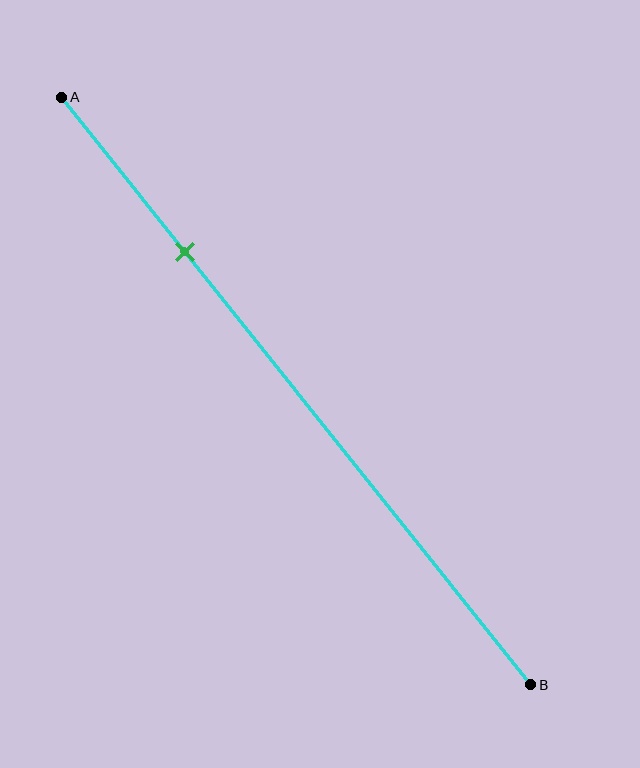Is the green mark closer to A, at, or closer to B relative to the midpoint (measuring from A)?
The green mark is closer to point A than the midpoint of segment AB.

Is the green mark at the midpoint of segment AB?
No, the mark is at about 25% from A, not at the 50% midpoint.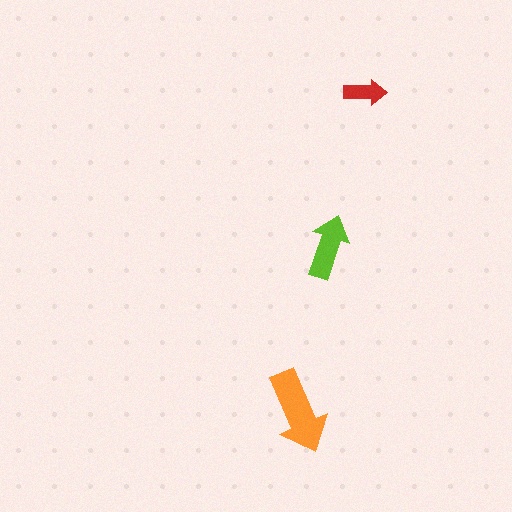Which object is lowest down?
The orange arrow is bottommost.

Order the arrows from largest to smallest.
the orange one, the lime one, the red one.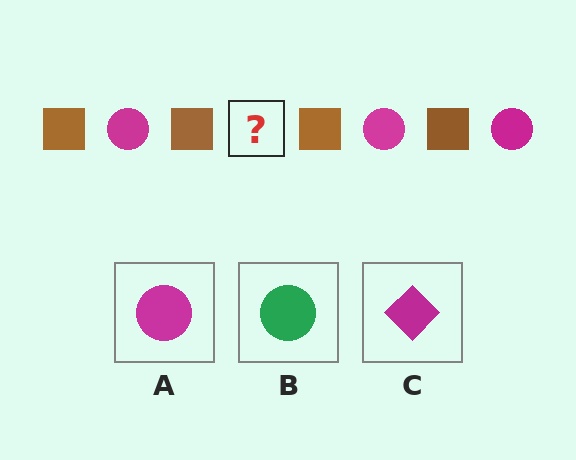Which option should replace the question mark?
Option A.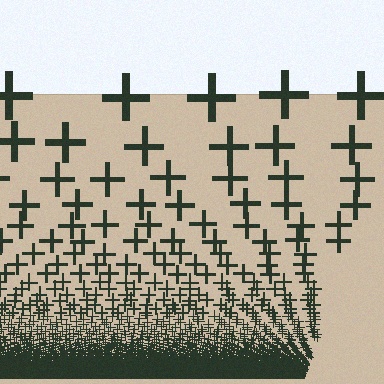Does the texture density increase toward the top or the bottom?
Density increases toward the bottom.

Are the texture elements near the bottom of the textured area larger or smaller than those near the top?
Smaller. The gradient is inverted — elements near the bottom are smaller and denser.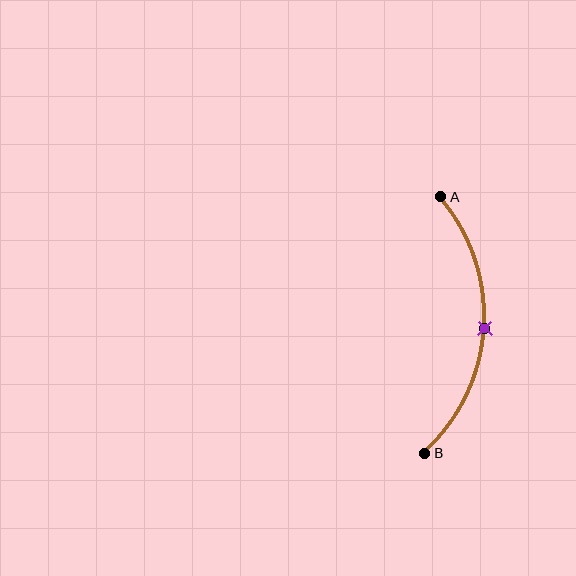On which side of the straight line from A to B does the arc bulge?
The arc bulges to the right of the straight line connecting A and B.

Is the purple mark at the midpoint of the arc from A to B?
Yes. The purple mark lies on the arc at equal arc-length from both A and B — it is the arc midpoint.